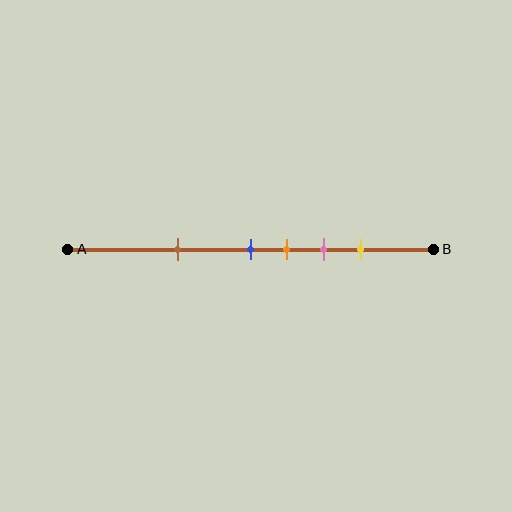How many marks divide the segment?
There are 5 marks dividing the segment.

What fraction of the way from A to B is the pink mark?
The pink mark is approximately 70% (0.7) of the way from A to B.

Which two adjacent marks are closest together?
The blue and orange marks are the closest adjacent pair.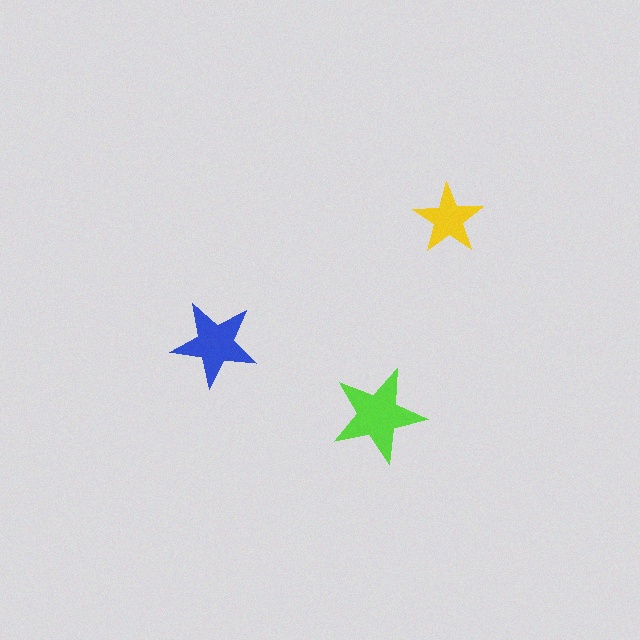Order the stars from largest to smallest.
the lime one, the blue one, the yellow one.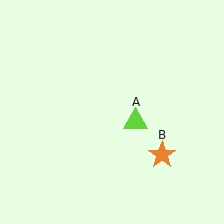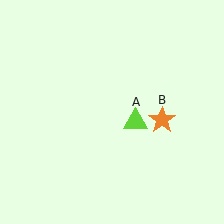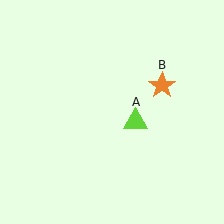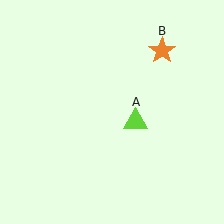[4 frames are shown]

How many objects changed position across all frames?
1 object changed position: orange star (object B).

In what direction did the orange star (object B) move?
The orange star (object B) moved up.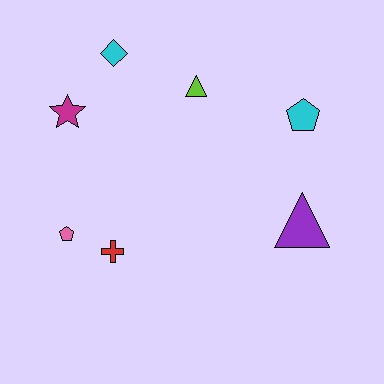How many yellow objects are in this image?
There are no yellow objects.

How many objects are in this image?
There are 7 objects.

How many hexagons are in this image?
There are no hexagons.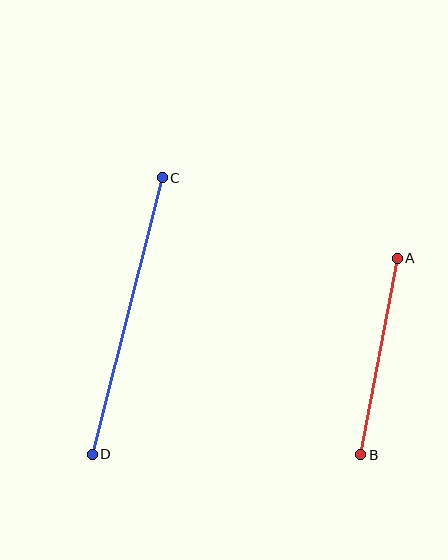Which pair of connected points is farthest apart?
Points C and D are farthest apart.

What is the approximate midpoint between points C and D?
The midpoint is at approximately (127, 316) pixels.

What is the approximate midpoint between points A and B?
The midpoint is at approximately (379, 356) pixels.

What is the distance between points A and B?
The distance is approximately 200 pixels.